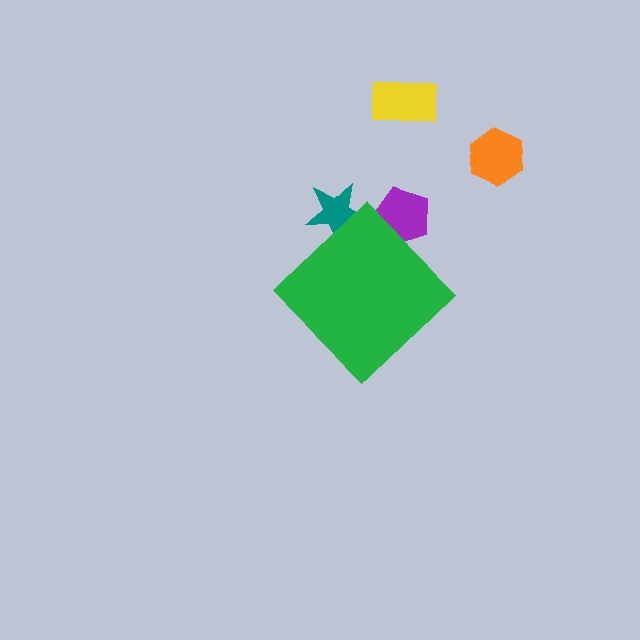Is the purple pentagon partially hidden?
Yes, the purple pentagon is partially hidden behind the green diamond.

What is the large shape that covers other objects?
A green diamond.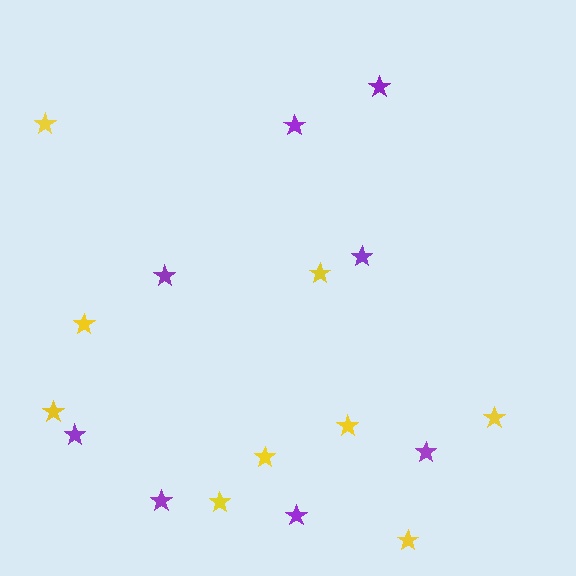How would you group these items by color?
There are 2 groups: one group of yellow stars (9) and one group of purple stars (8).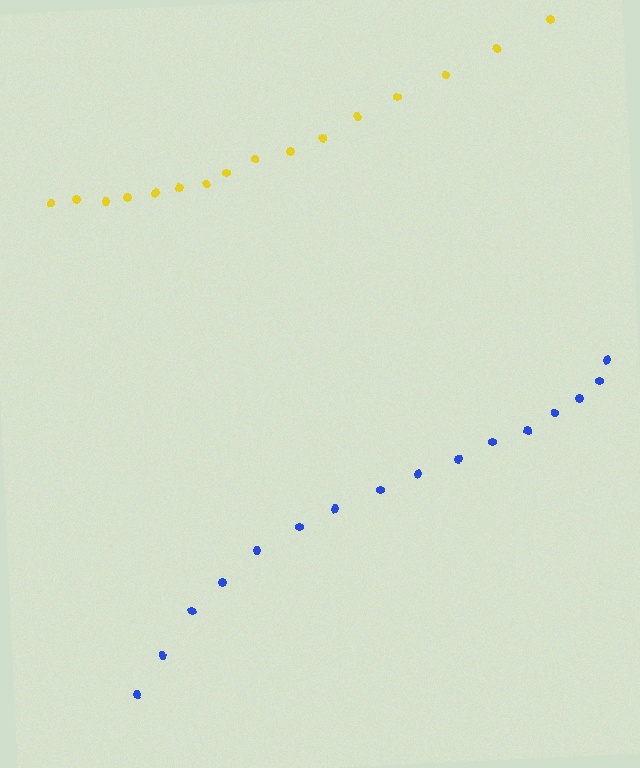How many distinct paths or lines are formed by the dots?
There are 2 distinct paths.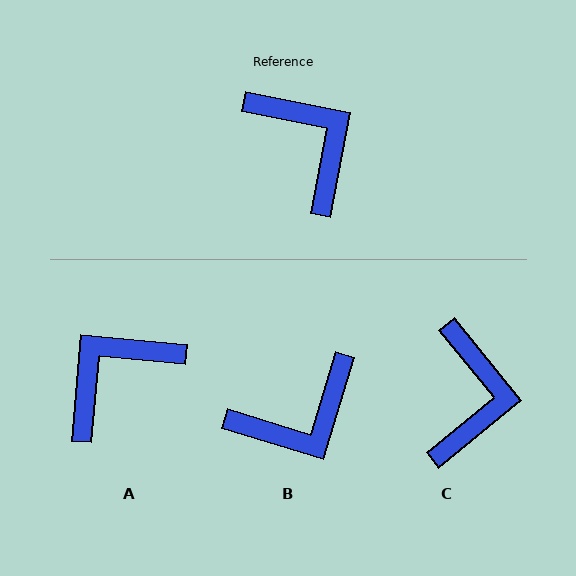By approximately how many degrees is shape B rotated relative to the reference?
Approximately 96 degrees clockwise.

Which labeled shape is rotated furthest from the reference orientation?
A, about 96 degrees away.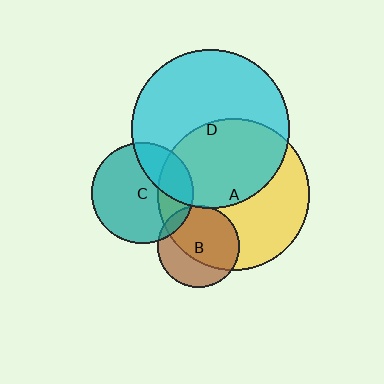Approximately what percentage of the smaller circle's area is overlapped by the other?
Approximately 25%.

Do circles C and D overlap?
Yes.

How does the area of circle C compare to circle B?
Approximately 1.5 times.